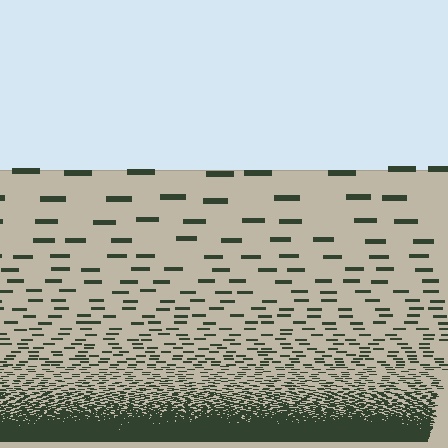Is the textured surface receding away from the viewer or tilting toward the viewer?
The surface appears to tilt toward the viewer. Texture elements get larger and sparser toward the top.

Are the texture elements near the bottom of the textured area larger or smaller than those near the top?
Smaller. The gradient is inverted — elements near the bottom are smaller and denser.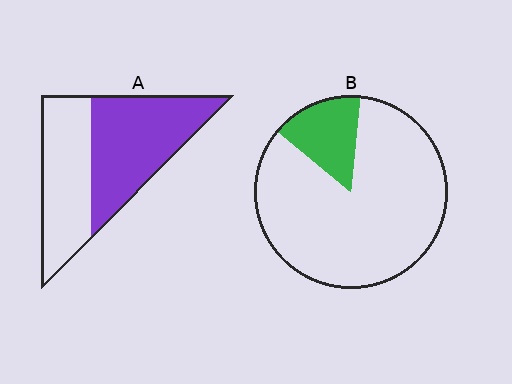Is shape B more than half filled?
No.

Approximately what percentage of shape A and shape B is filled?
A is approximately 55% and B is approximately 15%.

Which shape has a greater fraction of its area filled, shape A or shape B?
Shape A.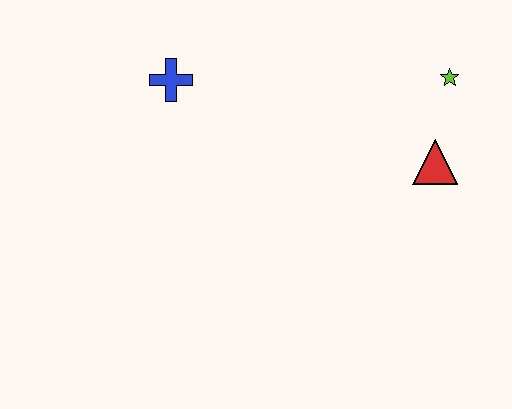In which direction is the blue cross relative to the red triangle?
The blue cross is to the left of the red triangle.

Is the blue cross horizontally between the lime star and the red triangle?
No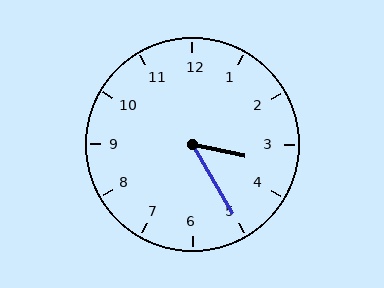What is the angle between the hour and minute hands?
Approximately 48 degrees.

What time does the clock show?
3:25.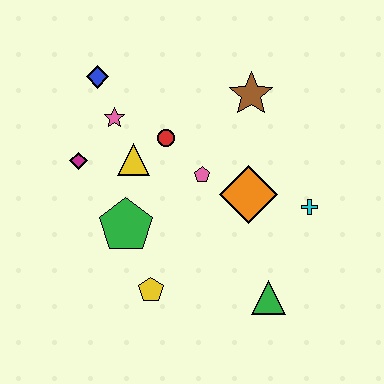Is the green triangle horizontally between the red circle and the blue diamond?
No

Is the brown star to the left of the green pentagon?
No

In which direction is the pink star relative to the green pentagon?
The pink star is above the green pentagon.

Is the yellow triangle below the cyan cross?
No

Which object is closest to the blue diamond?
The pink star is closest to the blue diamond.